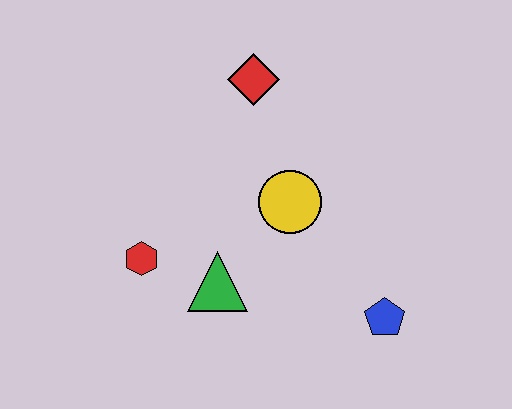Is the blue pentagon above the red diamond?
No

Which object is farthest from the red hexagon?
The blue pentagon is farthest from the red hexagon.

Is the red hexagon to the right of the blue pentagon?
No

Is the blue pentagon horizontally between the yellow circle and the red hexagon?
No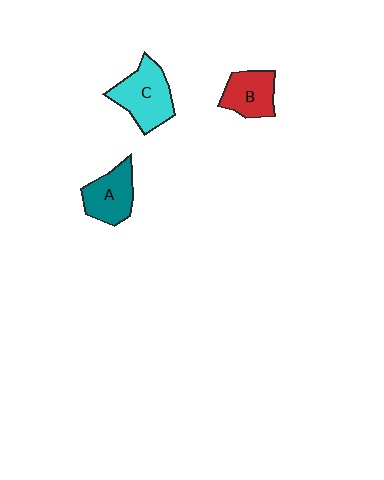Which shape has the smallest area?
Shape B (red).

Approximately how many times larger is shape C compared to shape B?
Approximately 1.4 times.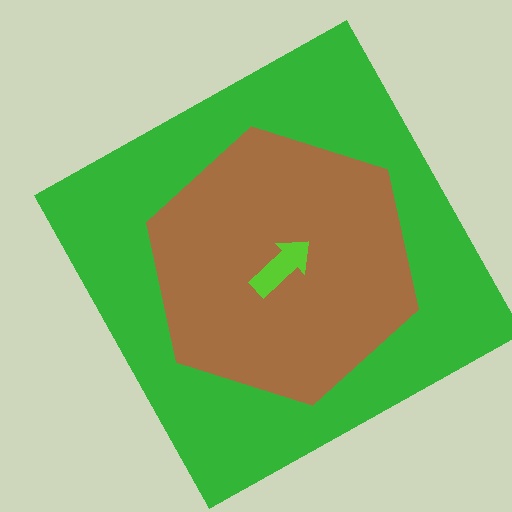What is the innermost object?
The lime arrow.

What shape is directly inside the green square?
The brown hexagon.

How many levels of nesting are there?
3.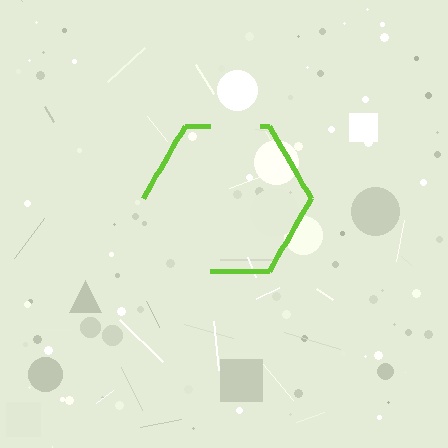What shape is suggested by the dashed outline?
The dashed outline suggests a hexagon.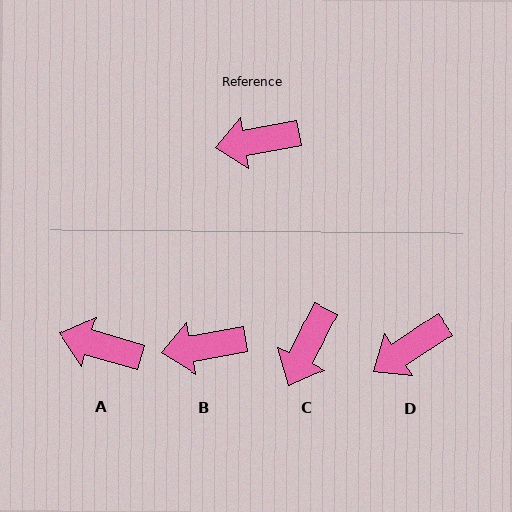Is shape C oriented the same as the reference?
No, it is off by about 55 degrees.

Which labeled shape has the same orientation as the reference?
B.